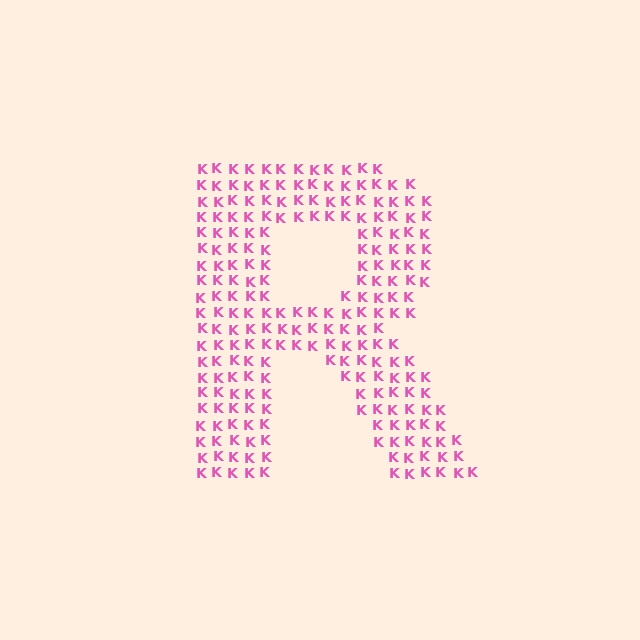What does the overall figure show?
The overall figure shows the letter R.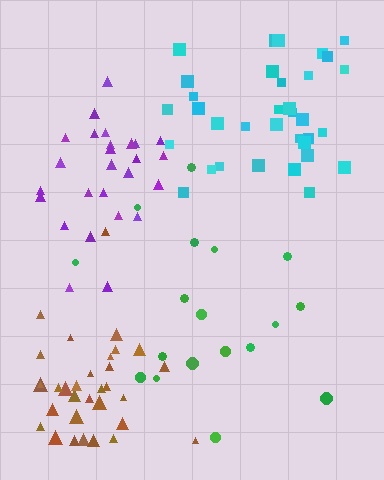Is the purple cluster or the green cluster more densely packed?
Purple.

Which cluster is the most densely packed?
Brown.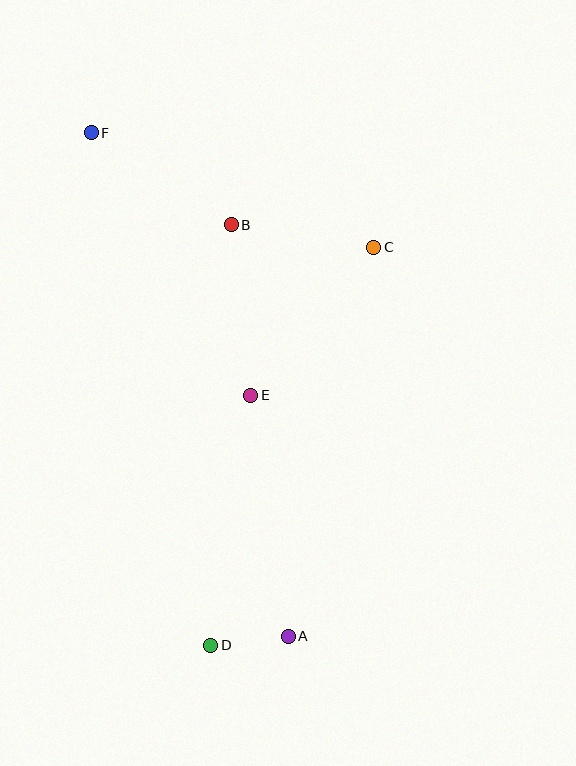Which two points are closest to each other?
Points A and D are closest to each other.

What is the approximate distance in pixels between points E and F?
The distance between E and F is approximately 307 pixels.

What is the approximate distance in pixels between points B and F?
The distance between B and F is approximately 167 pixels.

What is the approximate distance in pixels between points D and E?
The distance between D and E is approximately 253 pixels.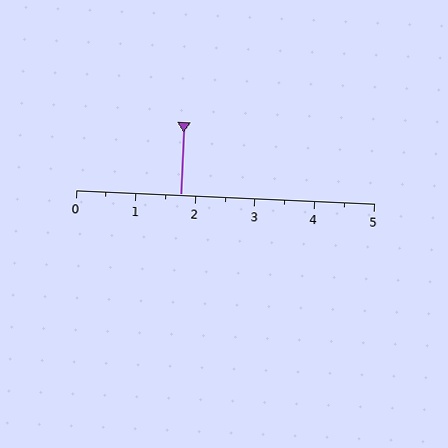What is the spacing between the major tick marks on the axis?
The major ticks are spaced 1 apart.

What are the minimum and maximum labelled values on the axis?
The axis runs from 0 to 5.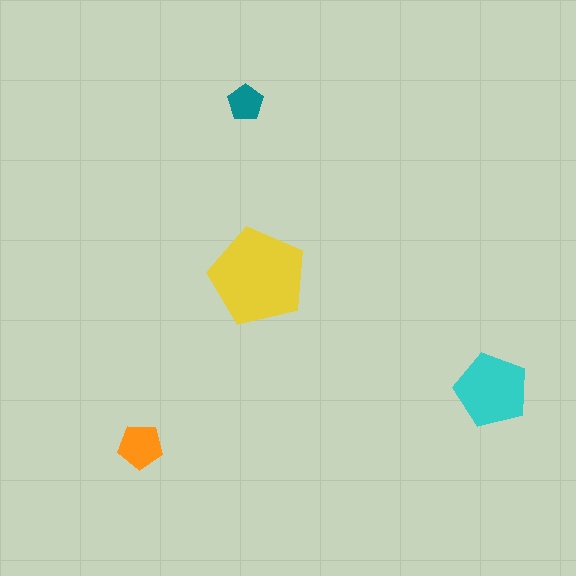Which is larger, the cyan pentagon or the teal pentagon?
The cyan one.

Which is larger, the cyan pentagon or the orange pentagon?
The cyan one.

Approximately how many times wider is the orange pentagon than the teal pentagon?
About 1.5 times wider.